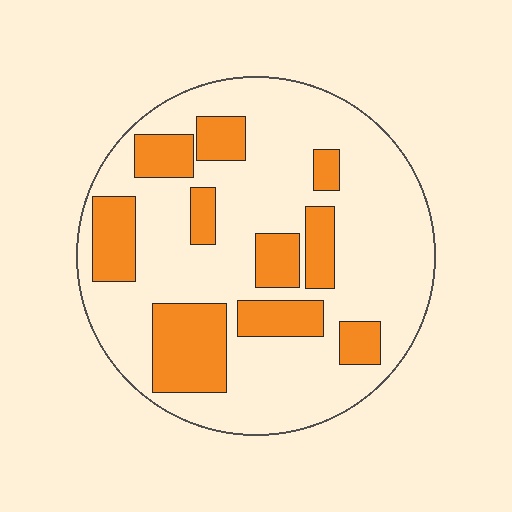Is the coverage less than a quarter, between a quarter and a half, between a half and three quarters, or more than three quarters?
Between a quarter and a half.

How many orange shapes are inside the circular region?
10.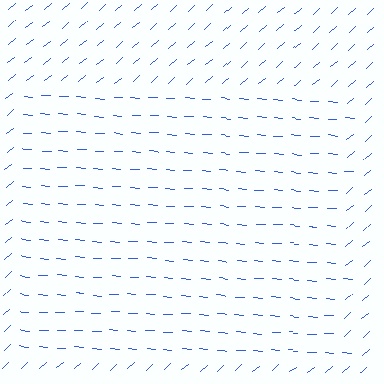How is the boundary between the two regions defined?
The boundary is defined purely by a change in line orientation (approximately 45 degrees difference). All lines are the same color and thickness.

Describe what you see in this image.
The image is filled with small blue line segments. A rectangle region in the image has lines oriented differently from the surrounding lines, creating a visible texture boundary.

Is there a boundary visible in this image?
Yes, there is a texture boundary formed by a change in line orientation.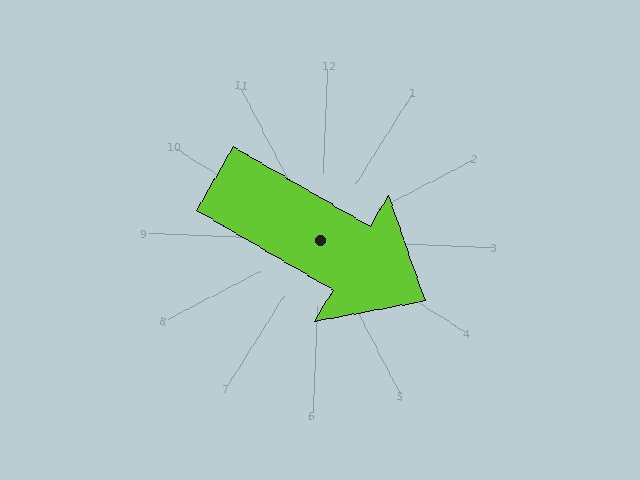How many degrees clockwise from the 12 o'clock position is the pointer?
Approximately 118 degrees.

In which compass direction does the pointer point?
Southeast.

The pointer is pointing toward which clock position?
Roughly 4 o'clock.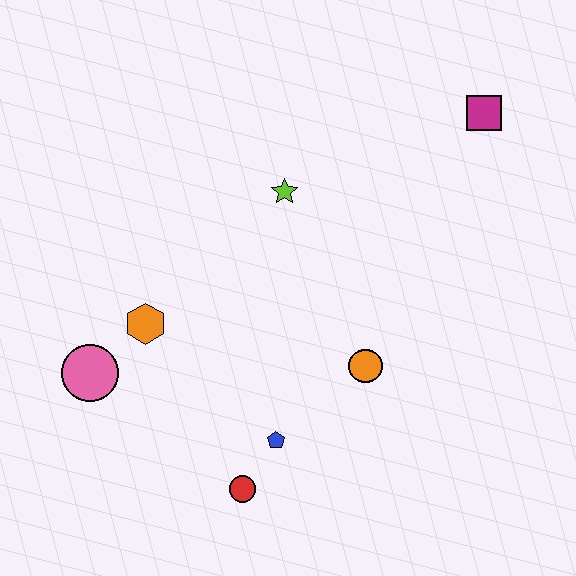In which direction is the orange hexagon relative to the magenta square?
The orange hexagon is to the left of the magenta square.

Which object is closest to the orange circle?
The blue pentagon is closest to the orange circle.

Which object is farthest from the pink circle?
The magenta square is farthest from the pink circle.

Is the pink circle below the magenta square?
Yes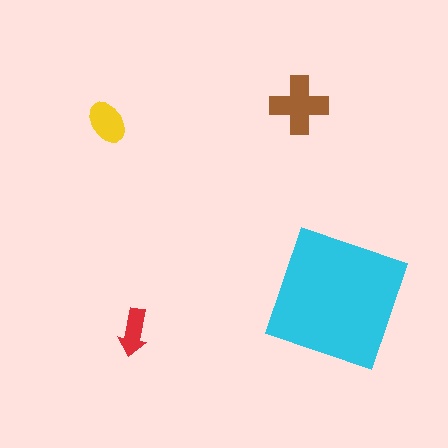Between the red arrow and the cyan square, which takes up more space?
The cyan square.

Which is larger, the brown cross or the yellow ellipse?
The brown cross.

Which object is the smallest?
The red arrow.